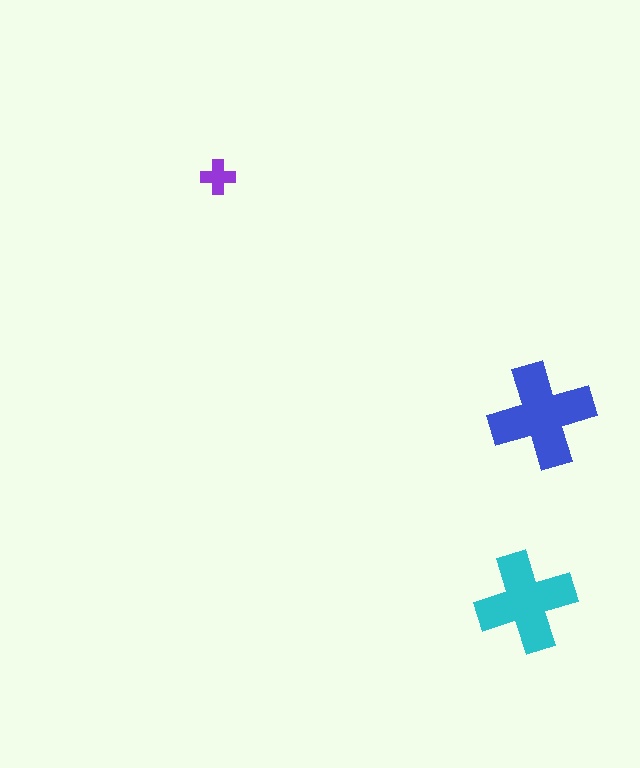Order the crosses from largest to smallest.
the blue one, the cyan one, the purple one.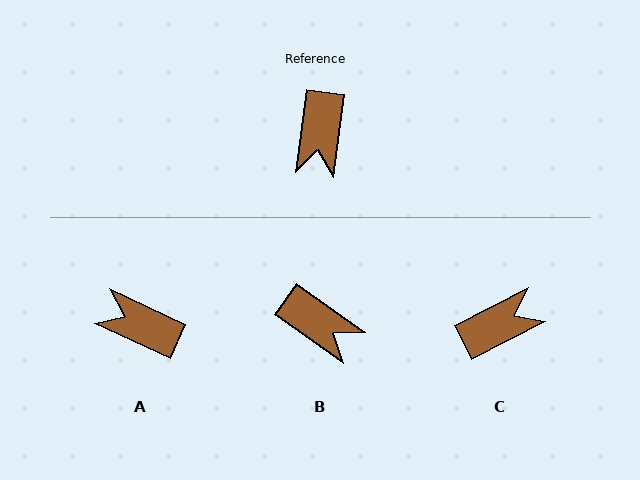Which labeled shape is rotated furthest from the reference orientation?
C, about 125 degrees away.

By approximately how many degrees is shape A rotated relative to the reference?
Approximately 107 degrees clockwise.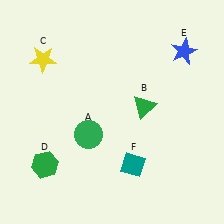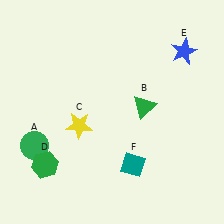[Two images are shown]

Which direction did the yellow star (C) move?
The yellow star (C) moved down.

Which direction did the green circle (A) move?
The green circle (A) moved left.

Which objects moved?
The objects that moved are: the green circle (A), the yellow star (C).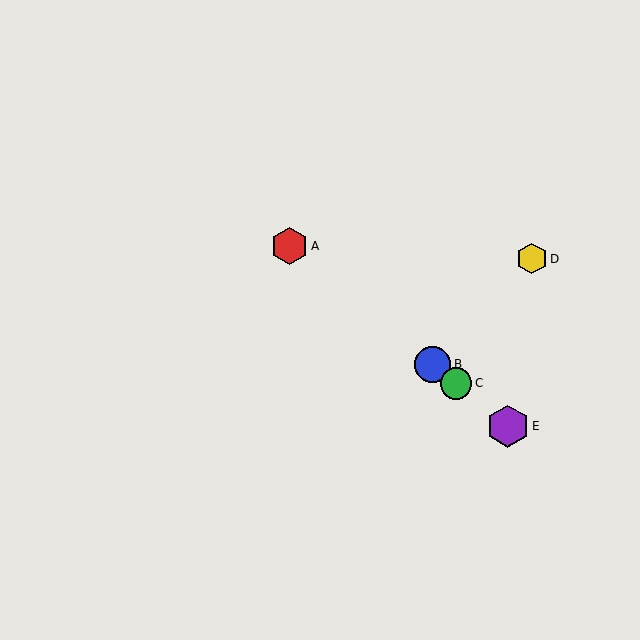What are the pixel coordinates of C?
Object C is at (456, 383).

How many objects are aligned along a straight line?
4 objects (A, B, C, E) are aligned along a straight line.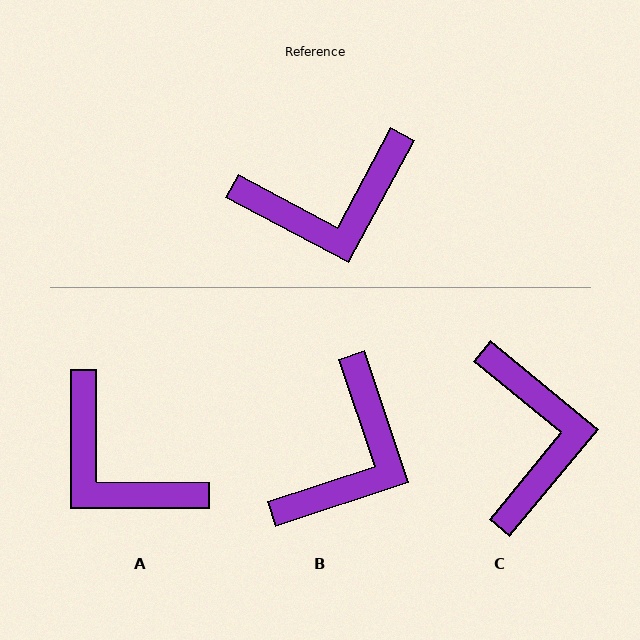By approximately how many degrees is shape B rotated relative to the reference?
Approximately 46 degrees counter-clockwise.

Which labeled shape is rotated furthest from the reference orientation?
C, about 79 degrees away.